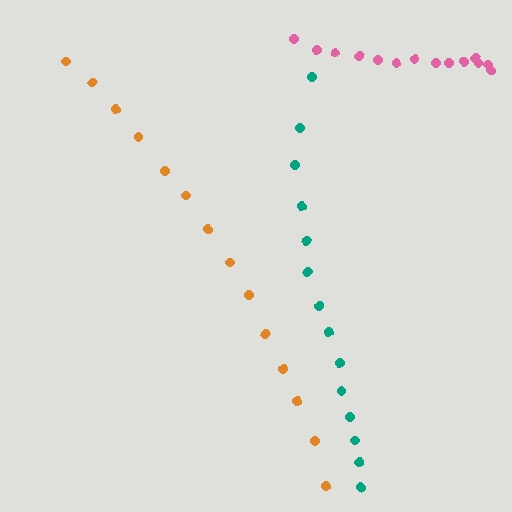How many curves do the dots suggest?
There are 3 distinct paths.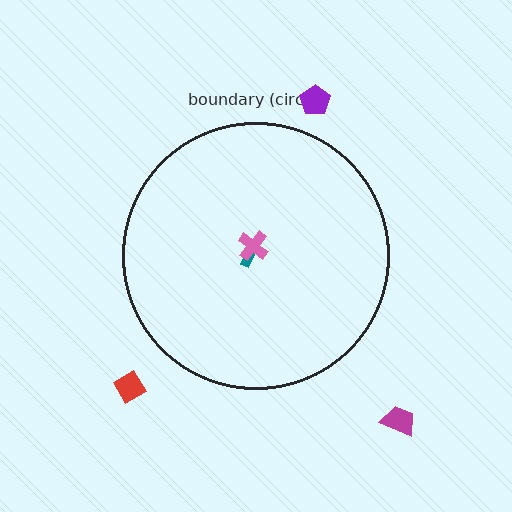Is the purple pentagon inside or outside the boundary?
Outside.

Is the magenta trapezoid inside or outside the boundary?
Outside.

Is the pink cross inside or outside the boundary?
Inside.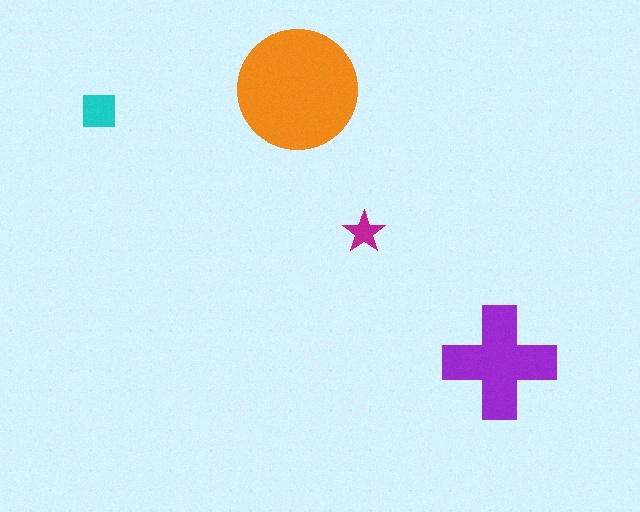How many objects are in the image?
There are 4 objects in the image.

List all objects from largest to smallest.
The orange circle, the purple cross, the cyan square, the magenta star.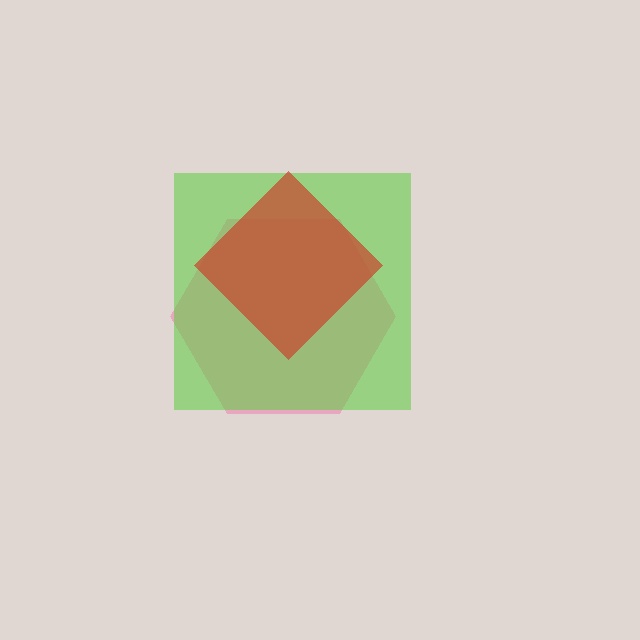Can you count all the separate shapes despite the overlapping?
Yes, there are 3 separate shapes.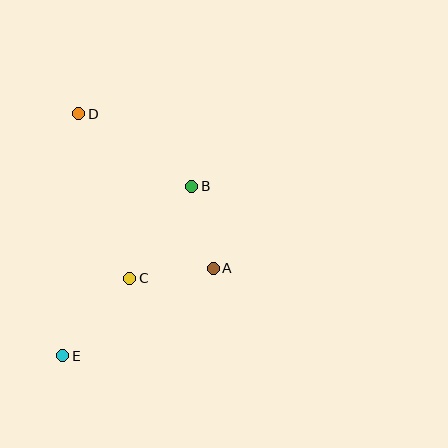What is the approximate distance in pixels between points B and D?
The distance between B and D is approximately 134 pixels.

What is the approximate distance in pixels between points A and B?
The distance between A and B is approximately 85 pixels.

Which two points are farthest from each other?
Points D and E are farthest from each other.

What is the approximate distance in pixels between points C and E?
The distance between C and E is approximately 103 pixels.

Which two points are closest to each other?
Points A and C are closest to each other.